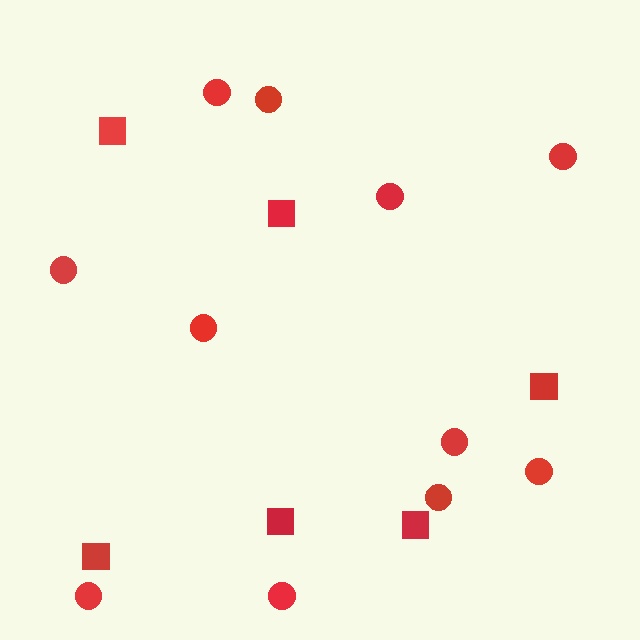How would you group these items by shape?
There are 2 groups: one group of squares (6) and one group of circles (11).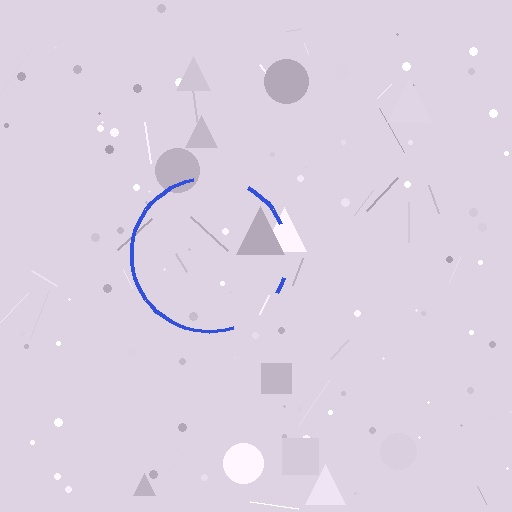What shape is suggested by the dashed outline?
The dashed outline suggests a circle.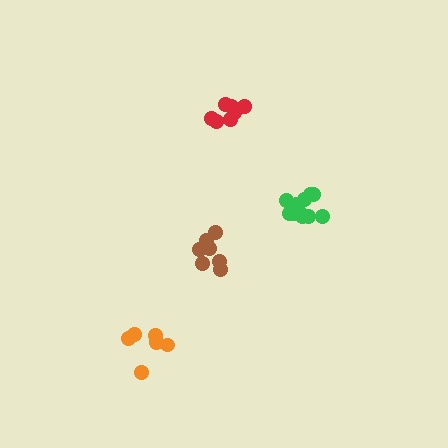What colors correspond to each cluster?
The clusters are colored: red, orange, green, brown.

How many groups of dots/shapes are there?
There are 4 groups.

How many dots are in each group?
Group 1: 7 dots, Group 2: 6 dots, Group 3: 12 dots, Group 4: 7 dots (32 total).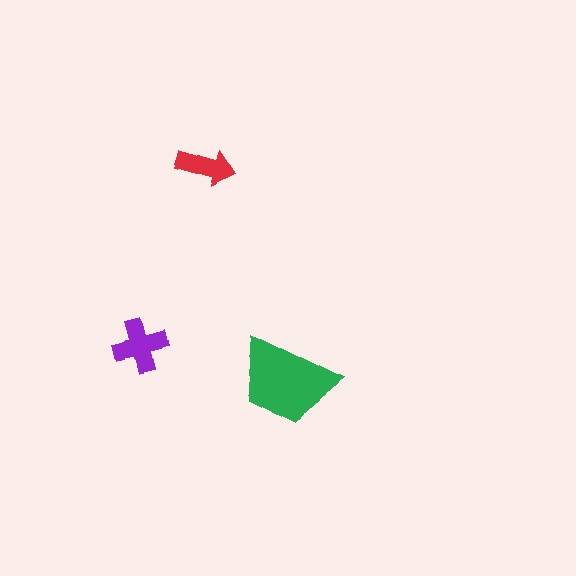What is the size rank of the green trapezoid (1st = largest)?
1st.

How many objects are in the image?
There are 3 objects in the image.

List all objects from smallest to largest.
The red arrow, the purple cross, the green trapezoid.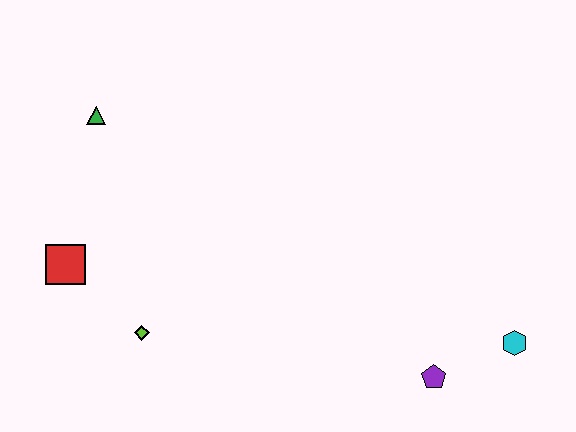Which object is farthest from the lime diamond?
The cyan hexagon is farthest from the lime diamond.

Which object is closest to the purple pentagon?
The cyan hexagon is closest to the purple pentagon.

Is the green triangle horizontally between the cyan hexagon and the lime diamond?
No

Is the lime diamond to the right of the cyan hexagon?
No